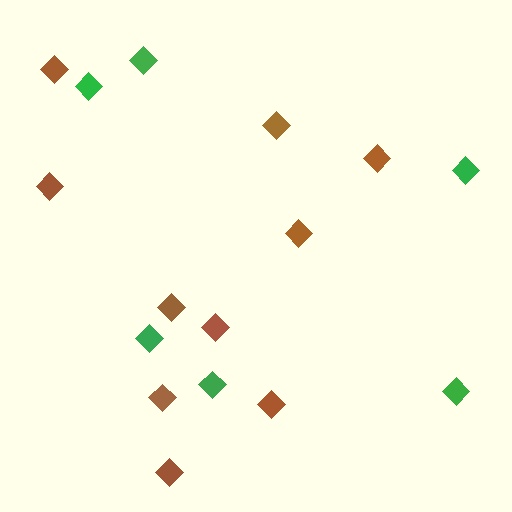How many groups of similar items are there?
There are 2 groups: one group of brown diamonds (10) and one group of green diamonds (6).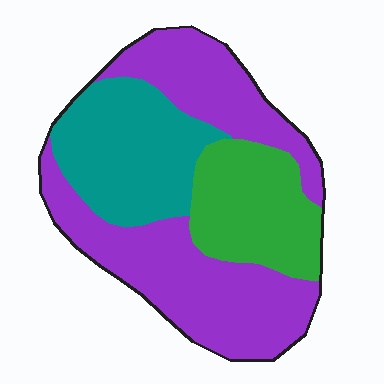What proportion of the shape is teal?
Teal takes up between a sixth and a third of the shape.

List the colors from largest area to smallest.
From largest to smallest: purple, teal, green.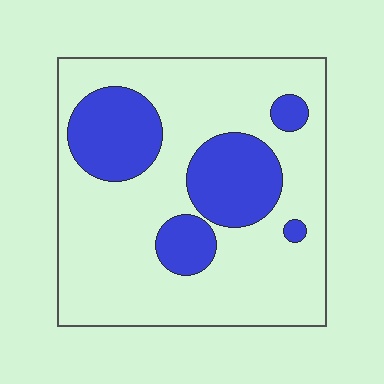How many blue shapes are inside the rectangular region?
5.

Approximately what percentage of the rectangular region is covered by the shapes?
Approximately 25%.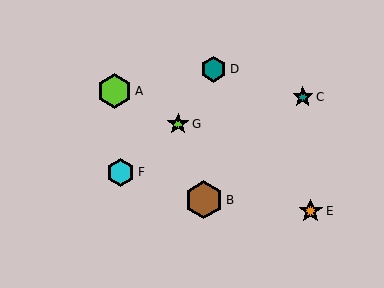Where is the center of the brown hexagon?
The center of the brown hexagon is at (204, 200).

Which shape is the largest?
The brown hexagon (labeled B) is the largest.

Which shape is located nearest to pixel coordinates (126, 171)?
The cyan hexagon (labeled F) at (121, 172) is nearest to that location.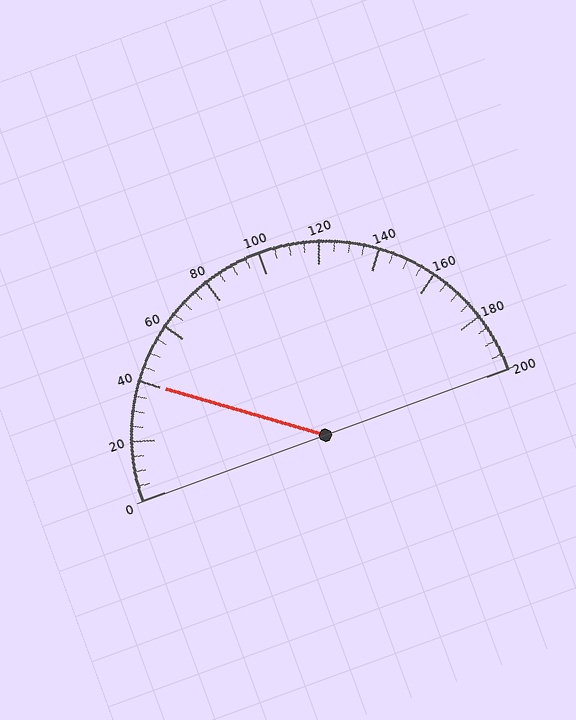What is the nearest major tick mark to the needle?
The nearest major tick mark is 40.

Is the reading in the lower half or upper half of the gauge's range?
The reading is in the lower half of the range (0 to 200).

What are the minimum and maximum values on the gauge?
The gauge ranges from 0 to 200.